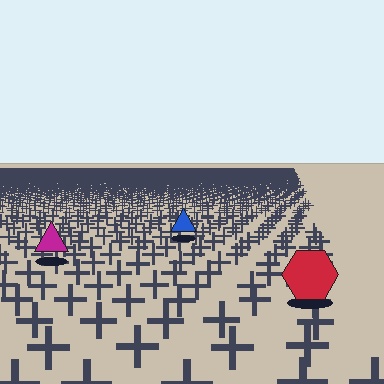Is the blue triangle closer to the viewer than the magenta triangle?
No. The magenta triangle is closer — you can tell from the texture gradient: the ground texture is coarser near it.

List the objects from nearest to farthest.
From nearest to farthest: the red hexagon, the magenta triangle, the blue triangle.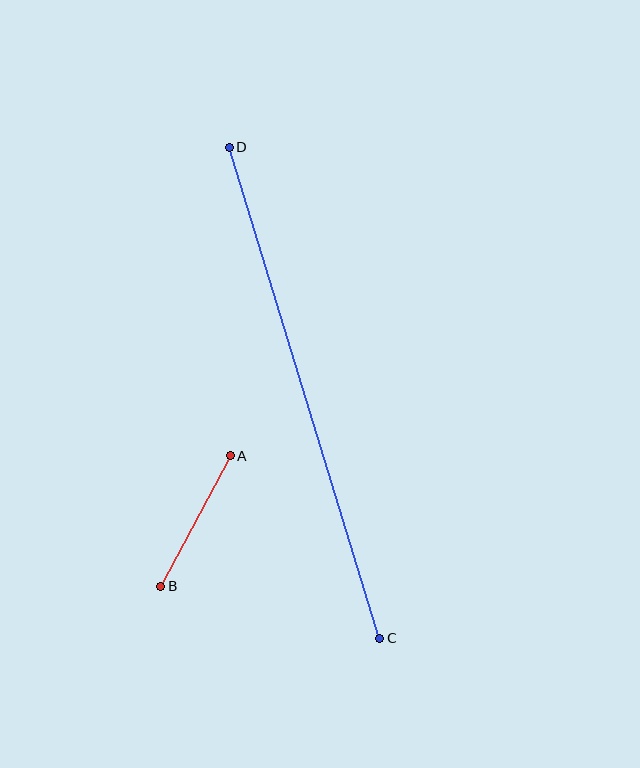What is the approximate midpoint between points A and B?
The midpoint is at approximately (196, 521) pixels.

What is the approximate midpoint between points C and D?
The midpoint is at approximately (305, 393) pixels.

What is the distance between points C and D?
The distance is approximately 514 pixels.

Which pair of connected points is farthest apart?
Points C and D are farthest apart.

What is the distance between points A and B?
The distance is approximately 148 pixels.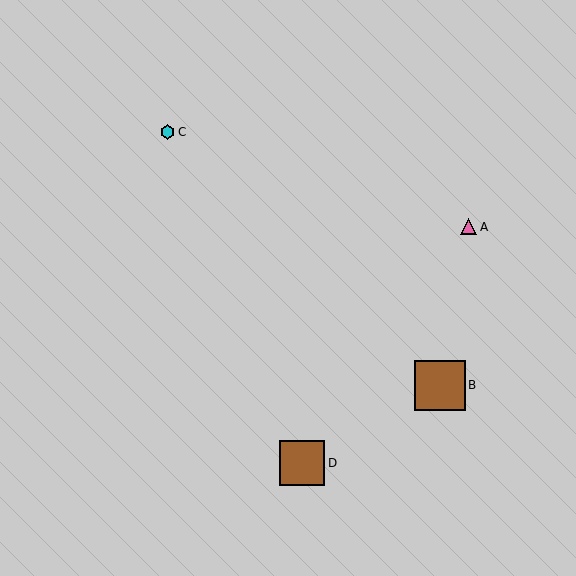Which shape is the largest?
The brown square (labeled B) is the largest.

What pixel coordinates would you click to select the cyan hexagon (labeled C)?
Click at (168, 132) to select the cyan hexagon C.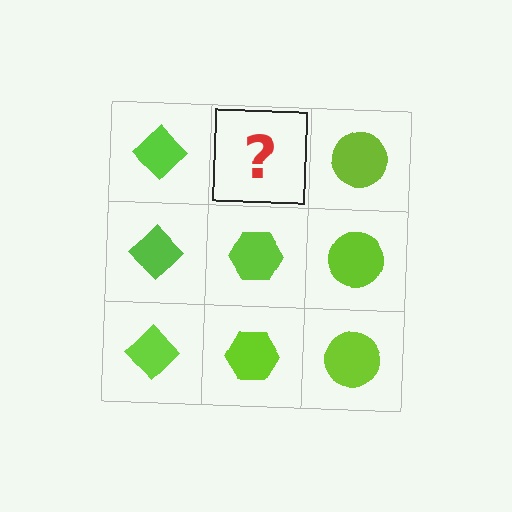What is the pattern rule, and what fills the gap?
The rule is that each column has a consistent shape. The gap should be filled with a lime hexagon.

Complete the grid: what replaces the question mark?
The question mark should be replaced with a lime hexagon.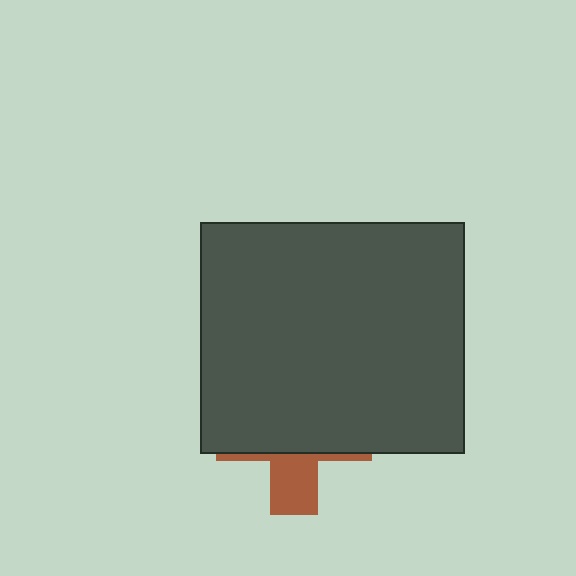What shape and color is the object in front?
The object in front is a dark gray rectangle.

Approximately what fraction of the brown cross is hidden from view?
Roughly 70% of the brown cross is hidden behind the dark gray rectangle.